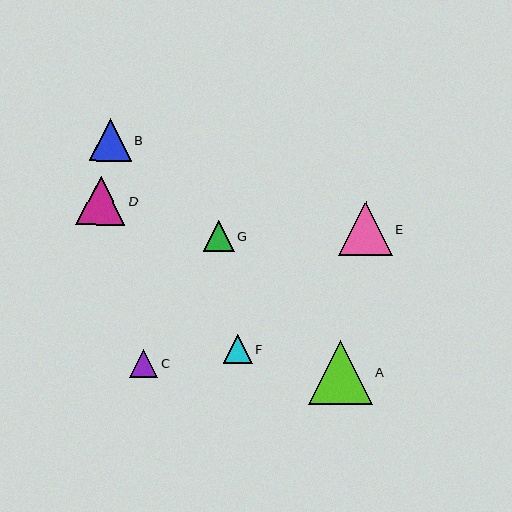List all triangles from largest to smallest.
From largest to smallest: A, E, D, B, G, F, C.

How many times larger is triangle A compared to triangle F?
Triangle A is approximately 2.2 times the size of triangle F.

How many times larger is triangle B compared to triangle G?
Triangle B is approximately 1.4 times the size of triangle G.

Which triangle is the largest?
Triangle A is the largest with a size of approximately 64 pixels.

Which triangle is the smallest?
Triangle C is the smallest with a size of approximately 28 pixels.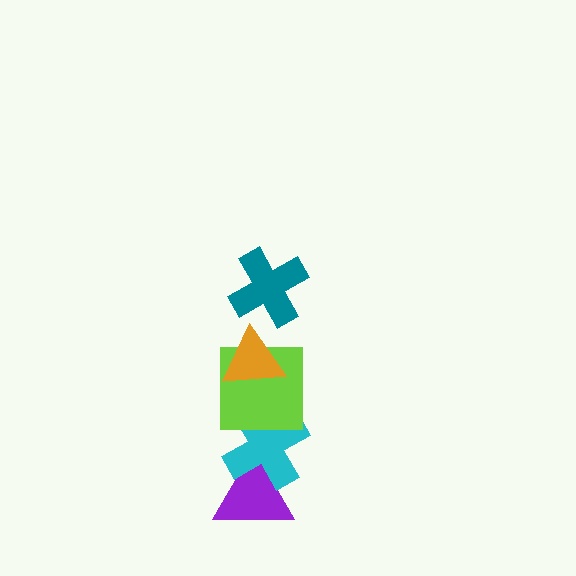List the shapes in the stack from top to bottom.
From top to bottom: the teal cross, the orange triangle, the lime square, the cyan cross, the purple triangle.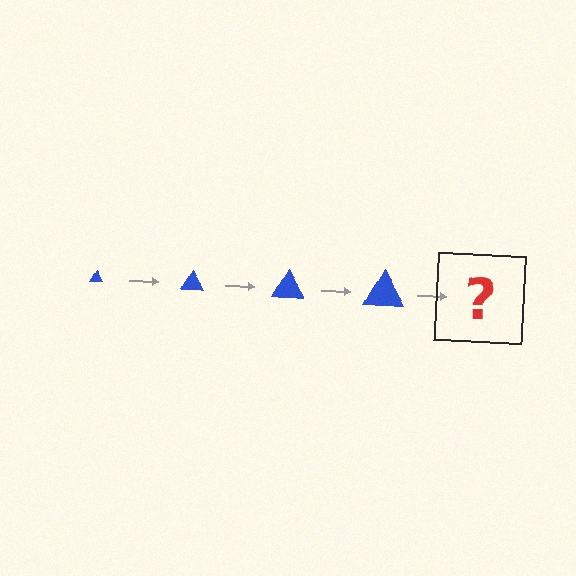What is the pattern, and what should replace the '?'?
The pattern is that the triangle gets progressively larger each step. The '?' should be a blue triangle, larger than the previous one.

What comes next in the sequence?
The next element should be a blue triangle, larger than the previous one.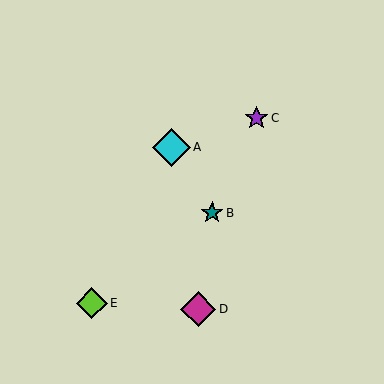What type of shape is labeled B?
Shape B is a teal star.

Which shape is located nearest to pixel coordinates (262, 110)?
The purple star (labeled C) at (256, 118) is nearest to that location.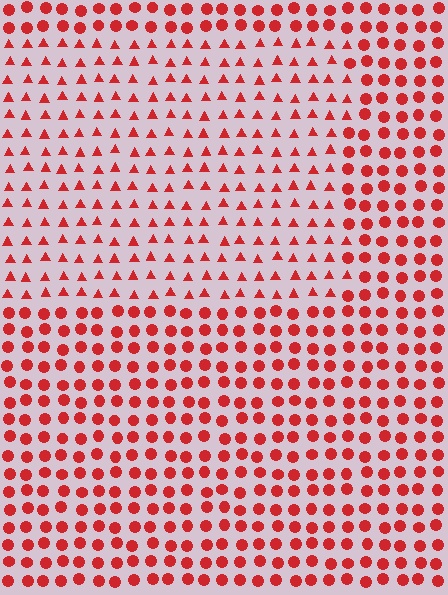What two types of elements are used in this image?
The image uses triangles inside the rectangle region and circles outside it.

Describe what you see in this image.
The image is filled with small red elements arranged in a uniform grid. A rectangle-shaped region contains triangles, while the surrounding area contains circles. The boundary is defined purely by the change in element shape.